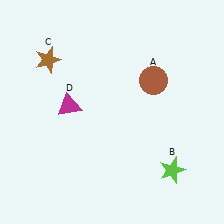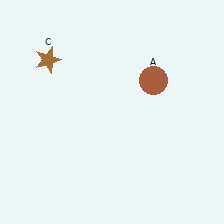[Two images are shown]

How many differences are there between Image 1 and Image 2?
There are 2 differences between the two images.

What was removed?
The magenta triangle (D), the lime star (B) were removed in Image 2.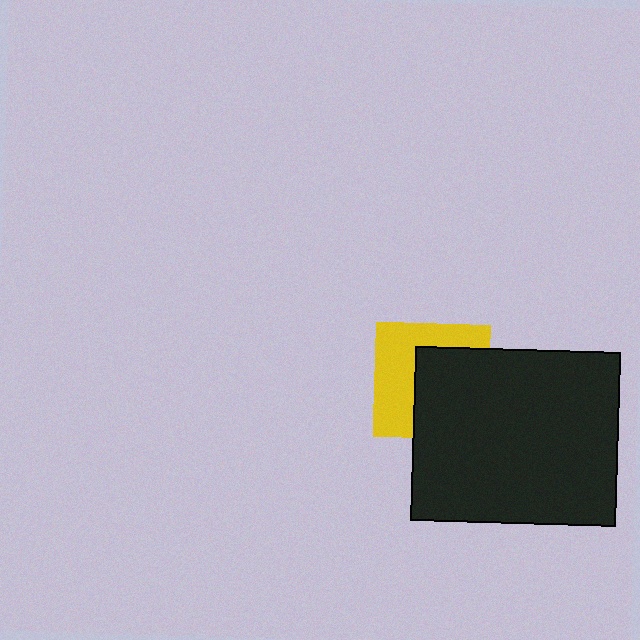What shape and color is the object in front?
The object in front is a black rectangle.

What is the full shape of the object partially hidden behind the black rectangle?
The partially hidden object is a yellow square.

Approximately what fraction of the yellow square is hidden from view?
Roughly 52% of the yellow square is hidden behind the black rectangle.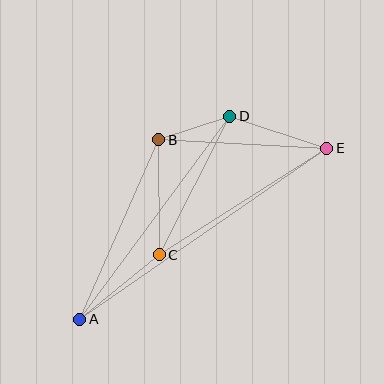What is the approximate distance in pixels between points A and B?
The distance between A and B is approximately 196 pixels.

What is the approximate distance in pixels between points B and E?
The distance between B and E is approximately 168 pixels.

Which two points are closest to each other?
Points B and D are closest to each other.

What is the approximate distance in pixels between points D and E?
The distance between D and E is approximately 102 pixels.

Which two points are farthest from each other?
Points A and E are farthest from each other.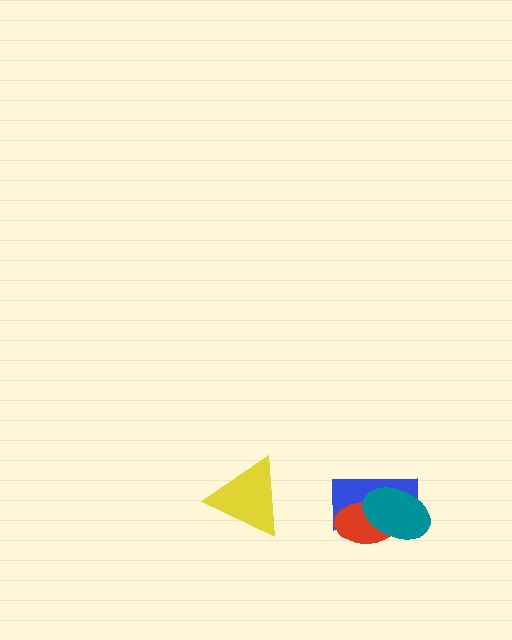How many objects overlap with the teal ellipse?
2 objects overlap with the teal ellipse.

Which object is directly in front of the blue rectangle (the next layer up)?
The red ellipse is directly in front of the blue rectangle.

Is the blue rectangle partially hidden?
Yes, it is partially covered by another shape.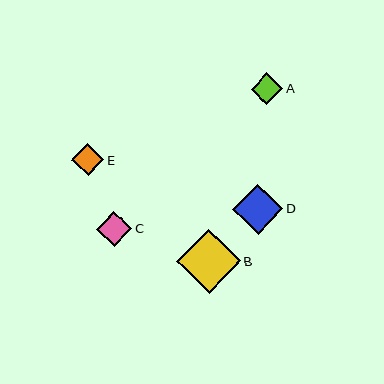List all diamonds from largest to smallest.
From largest to smallest: B, D, C, E, A.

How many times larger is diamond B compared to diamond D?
Diamond B is approximately 1.3 times the size of diamond D.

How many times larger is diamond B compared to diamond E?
Diamond B is approximately 2.0 times the size of diamond E.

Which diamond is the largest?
Diamond B is the largest with a size of approximately 64 pixels.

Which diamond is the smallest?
Diamond A is the smallest with a size of approximately 32 pixels.